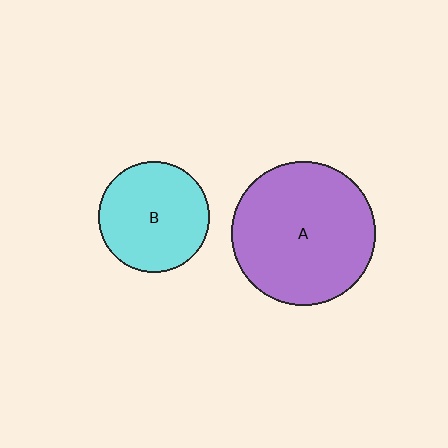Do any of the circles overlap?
No, none of the circles overlap.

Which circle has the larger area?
Circle A (purple).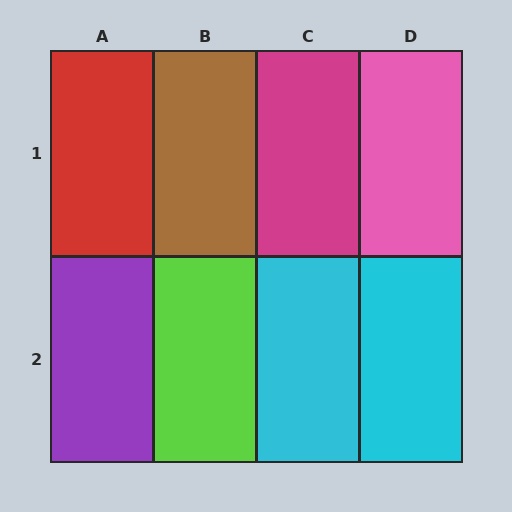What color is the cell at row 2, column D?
Cyan.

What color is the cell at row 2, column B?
Lime.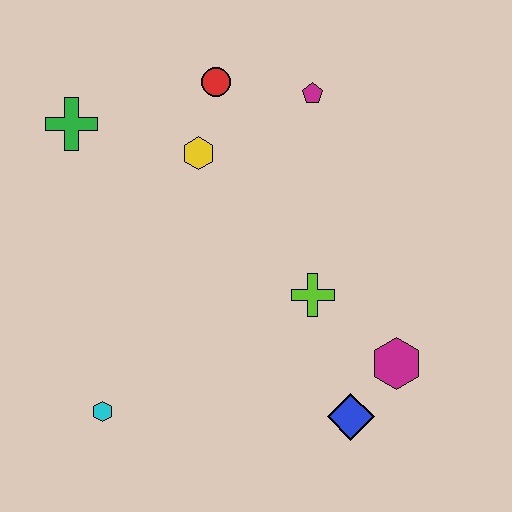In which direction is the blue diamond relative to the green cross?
The blue diamond is below the green cross.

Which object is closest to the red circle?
The yellow hexagon is closest to the red circle.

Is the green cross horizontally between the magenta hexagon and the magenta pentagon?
No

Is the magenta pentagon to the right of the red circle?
Yes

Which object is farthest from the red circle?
The blue diamond is farthest from the red circle.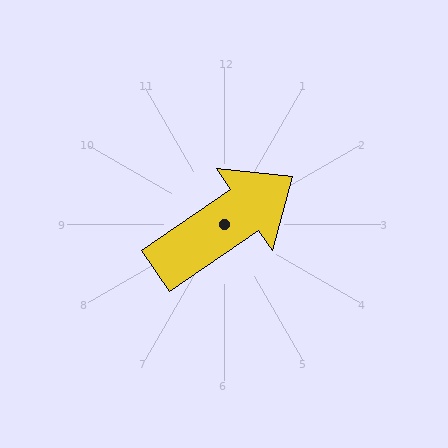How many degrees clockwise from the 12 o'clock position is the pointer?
Approximately 55 degrees.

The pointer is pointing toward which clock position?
Roughly 2 o'clock.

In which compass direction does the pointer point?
Northeast.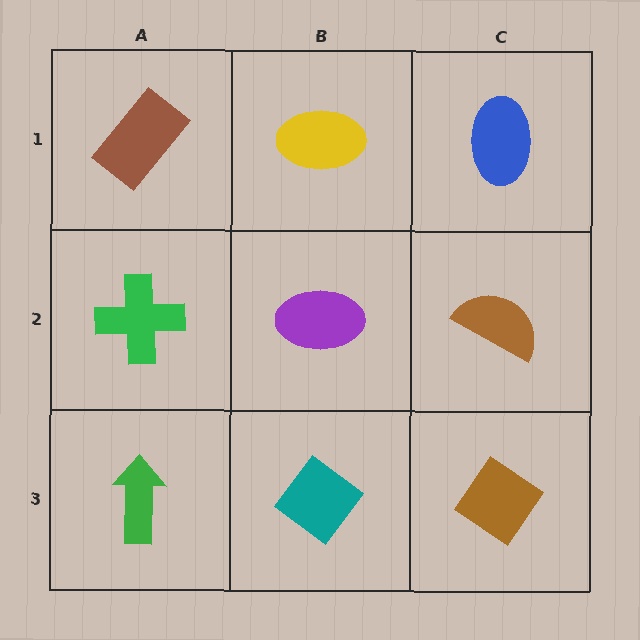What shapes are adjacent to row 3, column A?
A green cross (row 2, column A), a teal diamond (row 3, column B).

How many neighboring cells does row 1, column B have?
3.